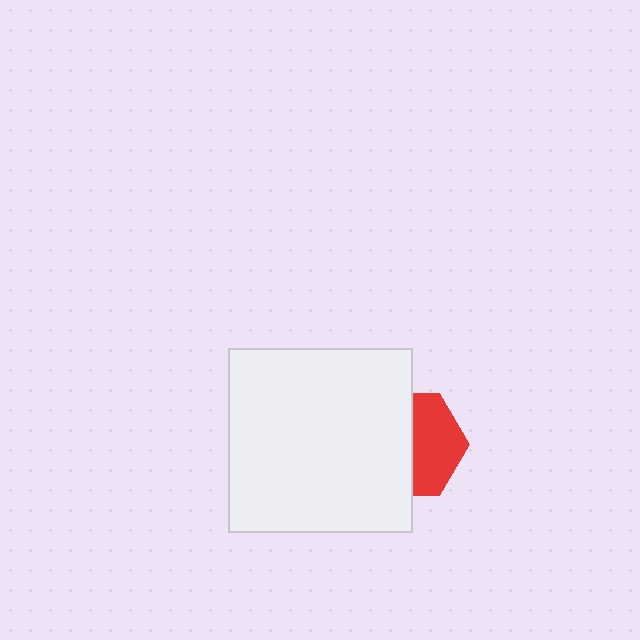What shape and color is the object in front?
The object in front is a white square.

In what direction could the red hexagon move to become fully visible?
The red hexagon could move right. That would shift it out from behind the white square entirely.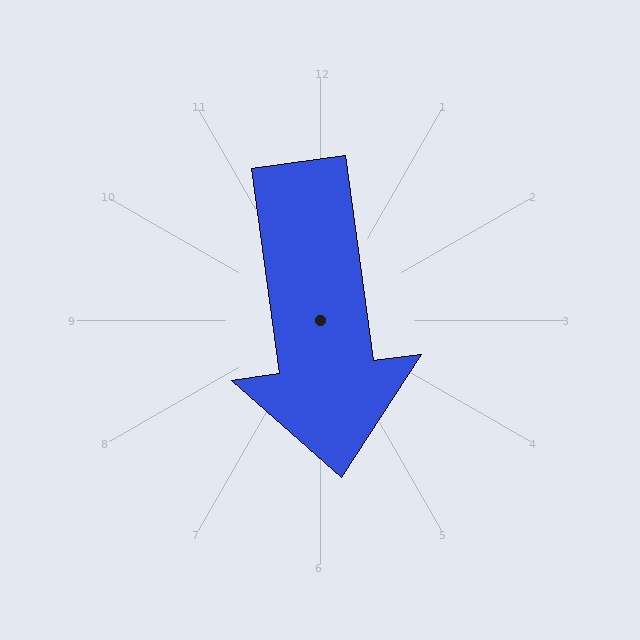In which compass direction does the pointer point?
South.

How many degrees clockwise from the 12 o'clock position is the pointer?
Approximately 172 degrees.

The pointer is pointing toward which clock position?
Roughly 6 o'clock.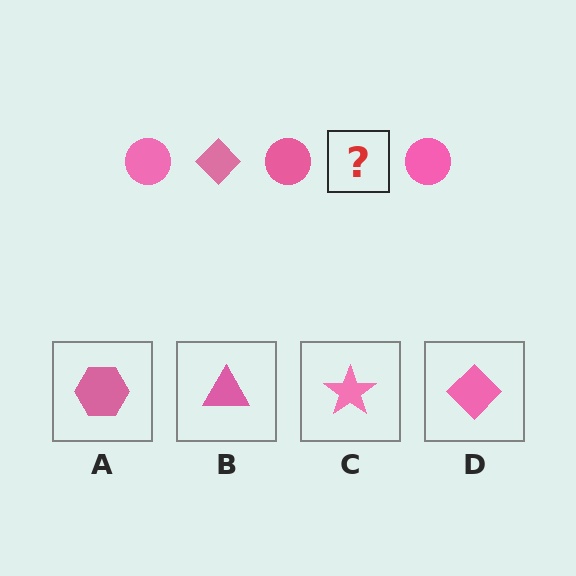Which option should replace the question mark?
Option D.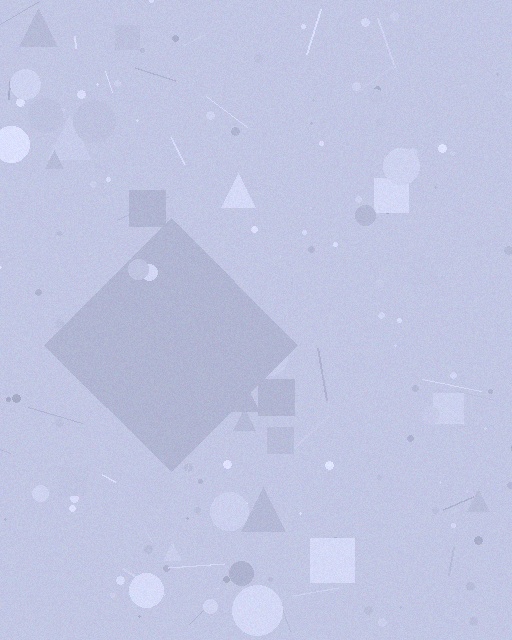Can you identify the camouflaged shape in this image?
The camouflaged shape is a diamond.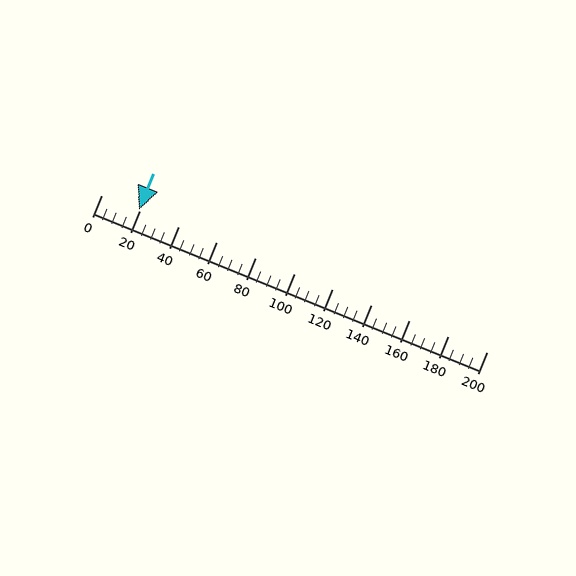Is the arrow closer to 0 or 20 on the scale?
The arrow is closer to 20.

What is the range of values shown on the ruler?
The ruler shows values from 0 to 200.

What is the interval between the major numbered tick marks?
The major tick marks are spaced 20 units apart.